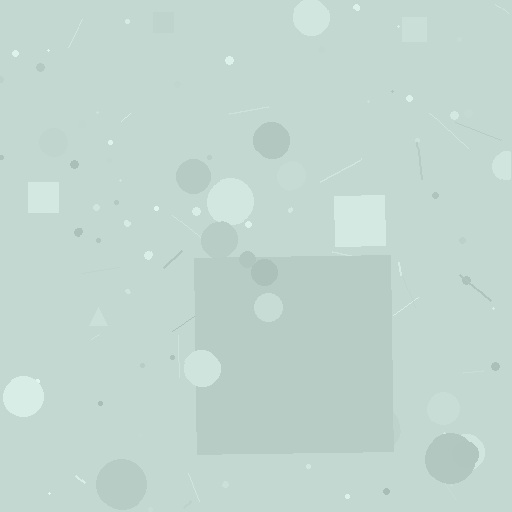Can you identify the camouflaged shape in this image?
The camouflaged shape is a square.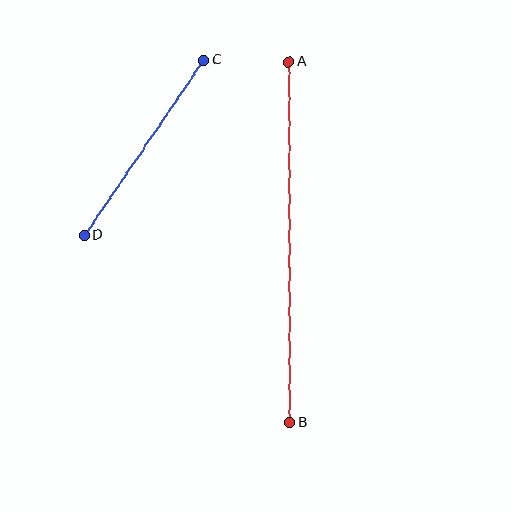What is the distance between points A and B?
The distance is approximately 361 pixels.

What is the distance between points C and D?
The distance is approximately 212 pixels.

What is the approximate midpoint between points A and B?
The midpoint is at approximately (289, 242) pixels.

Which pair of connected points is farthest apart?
Points A and B are farthest apart.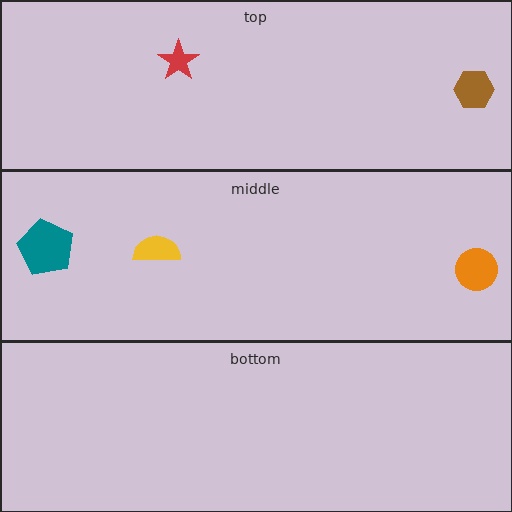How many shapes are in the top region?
2.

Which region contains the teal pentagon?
The middle region.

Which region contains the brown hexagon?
The top region.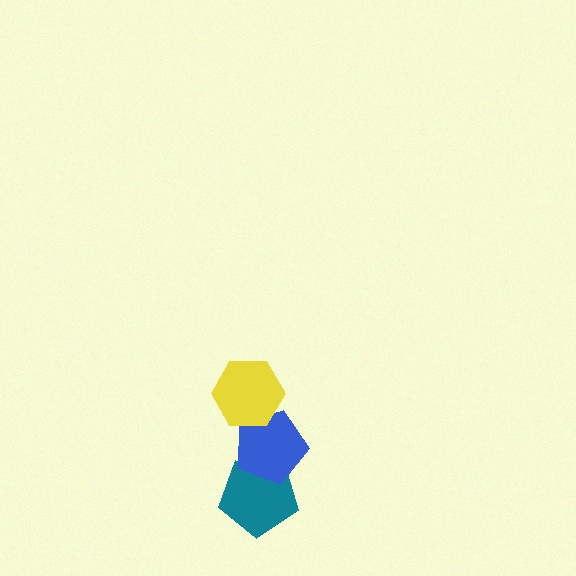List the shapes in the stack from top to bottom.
From top to bottom: the yellow hexagon, the blue pentagon, the teal pentagon.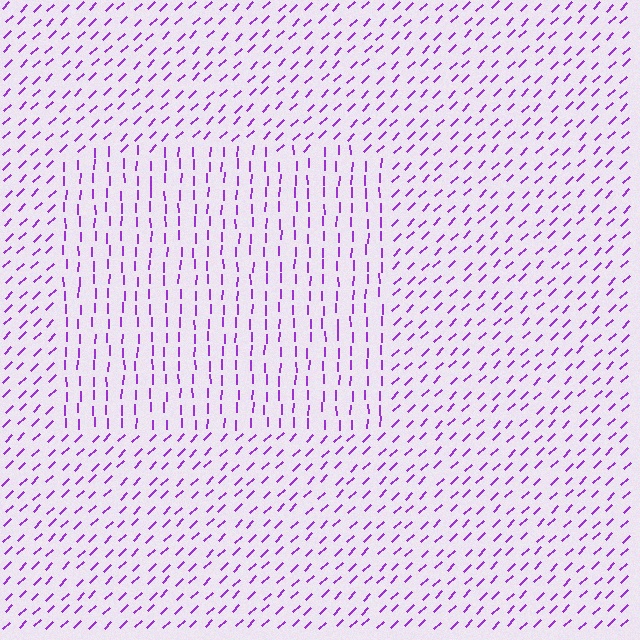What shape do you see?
I see a rectangle.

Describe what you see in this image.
The image is filled with small purple line segments. A rectangle region in the image has lines oriented differently from the surrounding lines, creating a visible texture boundary.